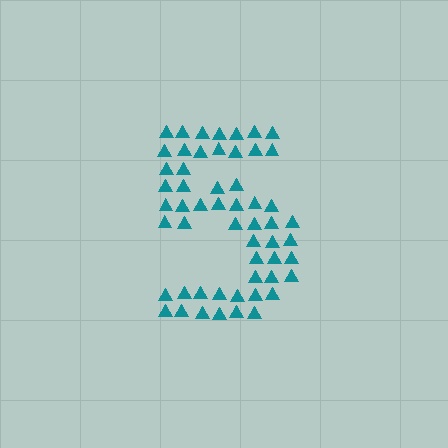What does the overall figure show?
The overall figure shows the digit 5.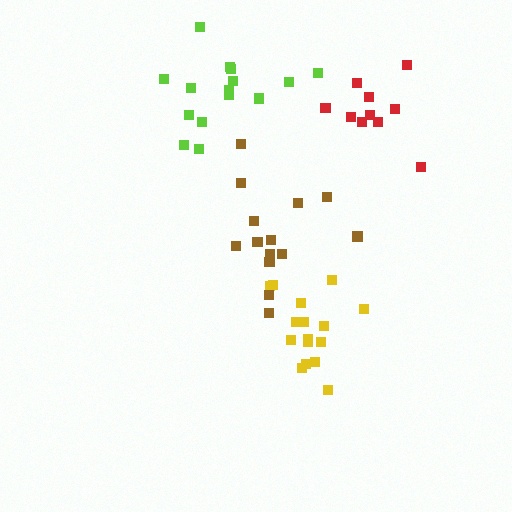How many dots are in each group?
Group 1: 16 dots, Group 2: 15 dots, Group 3: 10 dots, Group 4: 14 dots (55 total).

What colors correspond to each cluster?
The clusters are colored: yellow, lime, red, brown.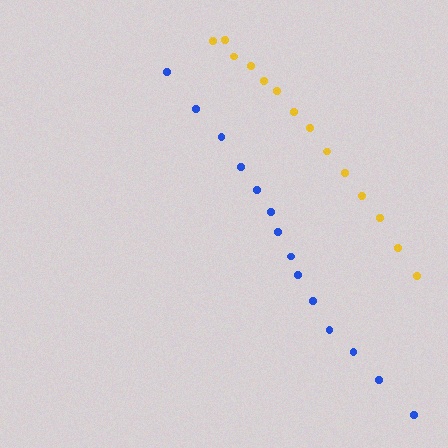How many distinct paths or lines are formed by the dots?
There are 2 distinct paths.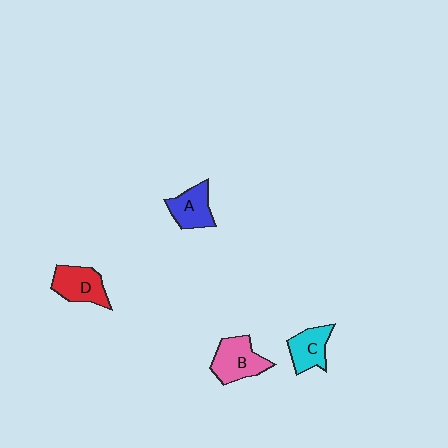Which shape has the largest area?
Shape B (pink).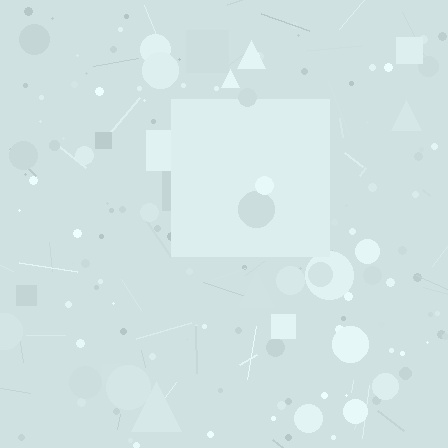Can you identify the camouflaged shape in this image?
The camouflaged shape is a square.